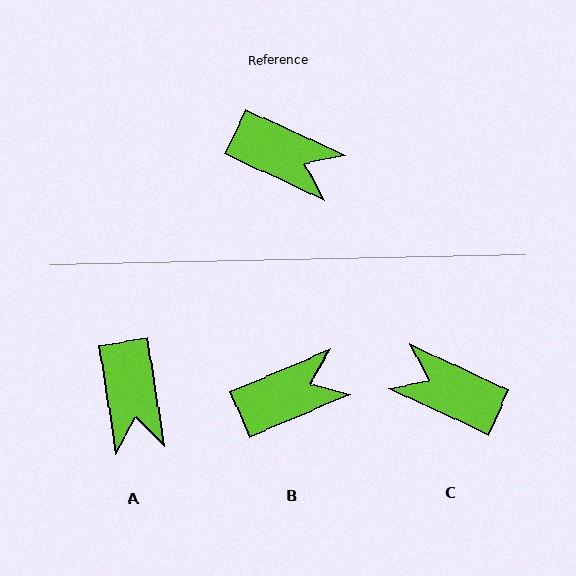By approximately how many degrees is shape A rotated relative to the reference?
Approximately 56 degrees clockwise.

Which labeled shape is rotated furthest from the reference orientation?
C, about 180 degrees away.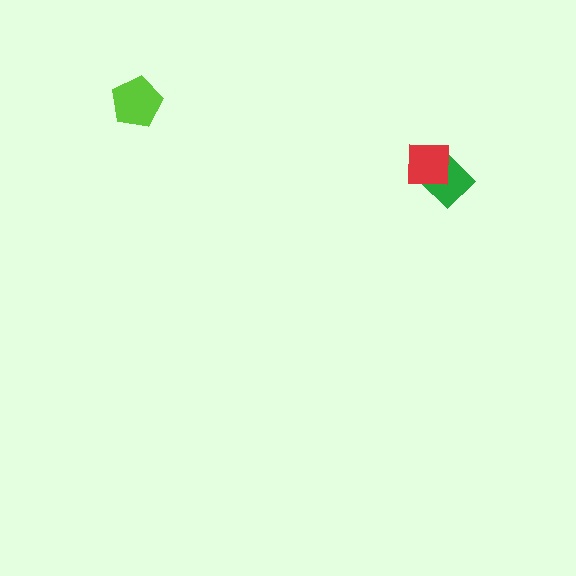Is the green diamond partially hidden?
Yes, it is partially covered by another shape.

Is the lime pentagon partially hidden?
No, no other shape covers it.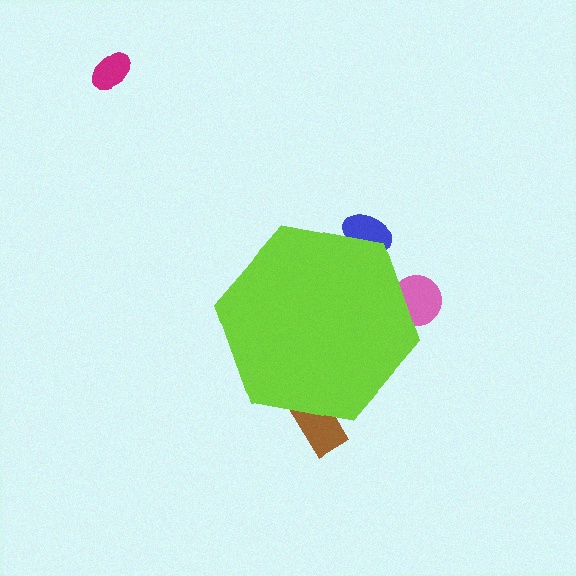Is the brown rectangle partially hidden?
Yes, the brown rectangle is partially hidden behind the lime hexagon.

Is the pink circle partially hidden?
Yes, the pink circle is partially hidden behind the lime hexagon.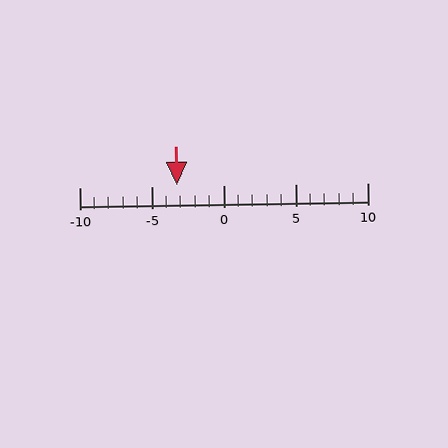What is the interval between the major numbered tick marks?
The major tick marks are spaced 5 units apart.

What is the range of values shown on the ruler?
The ruler shows values from -10 to 10.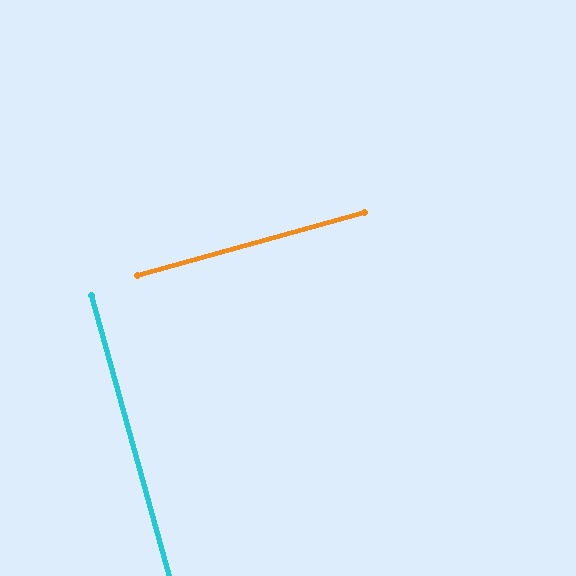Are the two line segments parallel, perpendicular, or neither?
Perpendicular — they meet at approximately 90°.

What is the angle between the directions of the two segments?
Approximately 90 degrees.